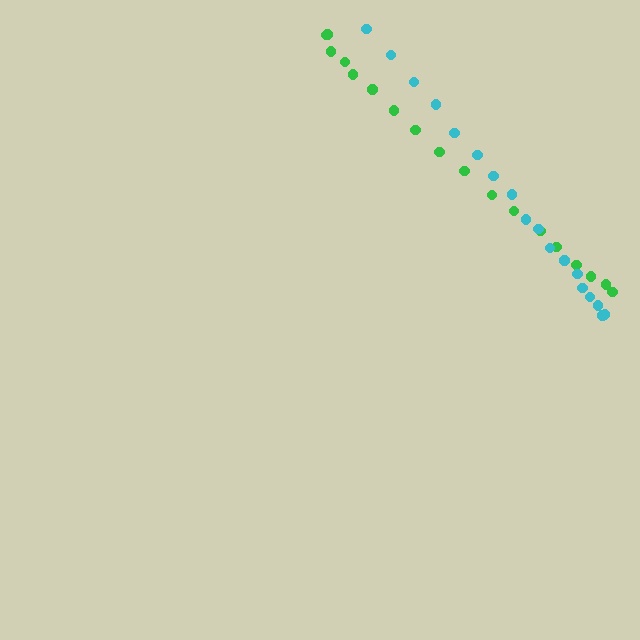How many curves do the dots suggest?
There are 2 distinct paths.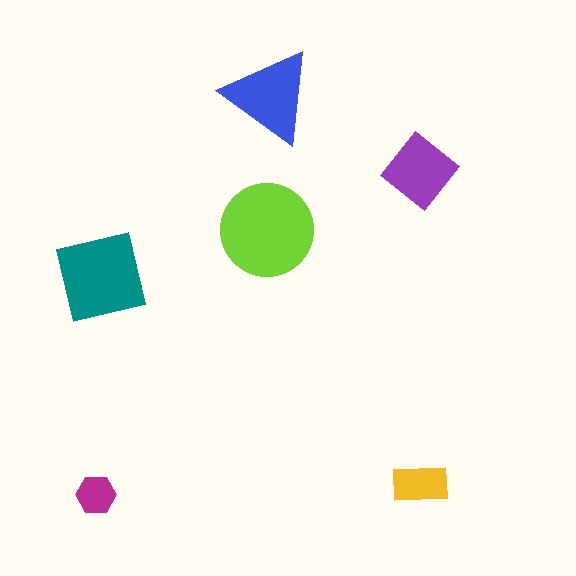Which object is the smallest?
The magenta hexagon.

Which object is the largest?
The lime circle.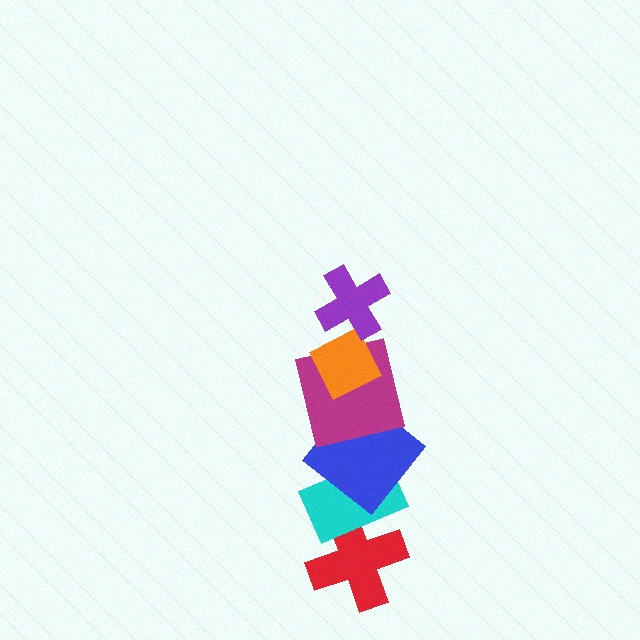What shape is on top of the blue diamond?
The magenta square is on top of the blue diamond.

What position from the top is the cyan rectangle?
The cyan rectangle is 5th from the top.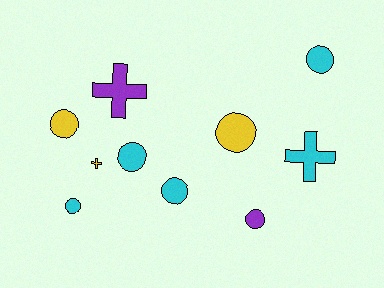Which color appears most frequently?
Cyan, with 5 objects.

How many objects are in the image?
There are 10 objects.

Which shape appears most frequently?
Circle, with 7 objects.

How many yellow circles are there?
There are 2 yellow circles.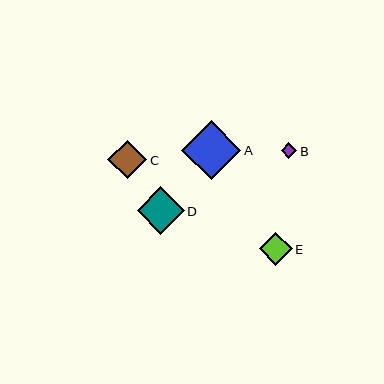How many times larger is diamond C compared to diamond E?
Diamond C is approximately 1.2 times the size of diamond E.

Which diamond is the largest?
Diamond A is the largest with a size of approximately 59 pixels.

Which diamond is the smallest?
Diamond B is the smallest with a size of approximately 15 pixels.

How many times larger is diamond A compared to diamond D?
Diamond A is approximately 1.3 times the size of diamond D.